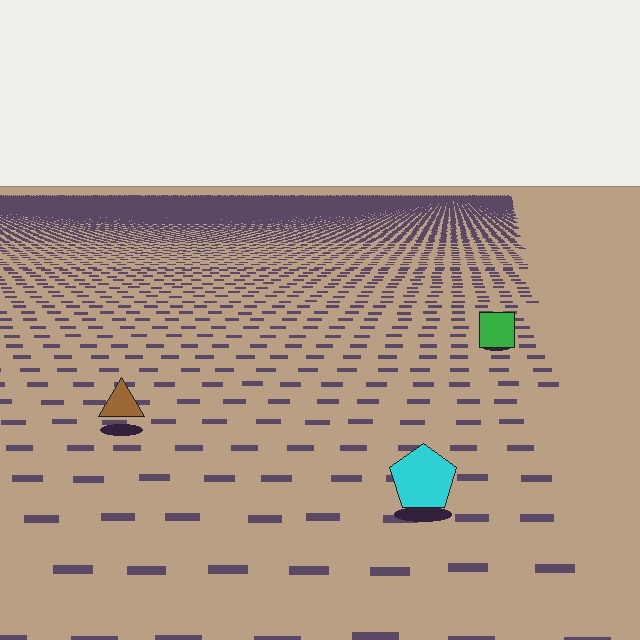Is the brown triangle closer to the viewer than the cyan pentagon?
No. The cyan pentagon is closer — you can tell from the texture gradient: the ground texture is coarser near it.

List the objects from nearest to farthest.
From nearest to farthest: the cyan pentagon, the brown triangle, the green square.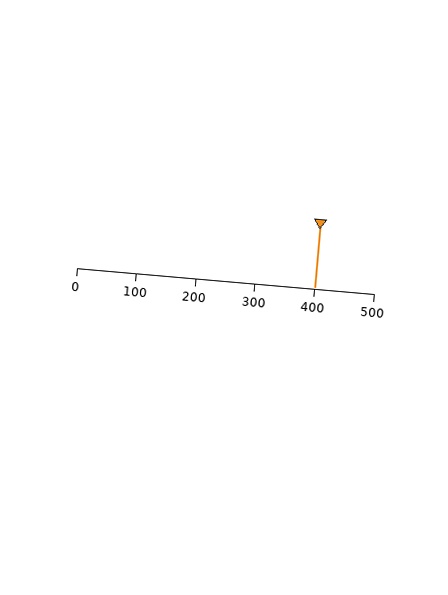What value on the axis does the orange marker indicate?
The marker indicates approximately 400.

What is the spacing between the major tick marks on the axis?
The major ticks are spaced 100 apart.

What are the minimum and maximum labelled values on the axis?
The axis runs from 0 to 500.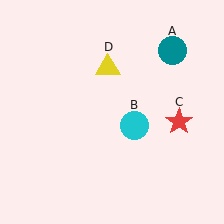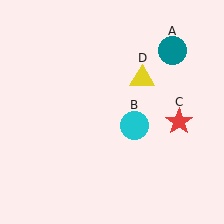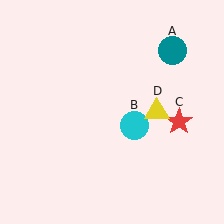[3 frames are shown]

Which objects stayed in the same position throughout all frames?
Teal circle (object A) and cyan circle (object B) and red star (object C) remained stationary.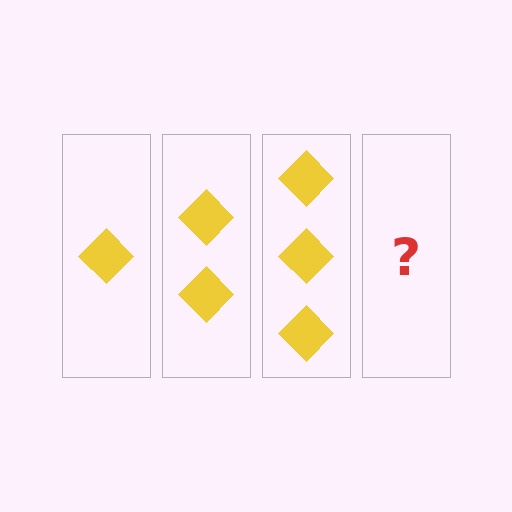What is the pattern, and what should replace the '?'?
The pattern is that each step adds one more diamond. The '?' should be 4 diamonds.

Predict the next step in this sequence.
The next step is 4 diamonds.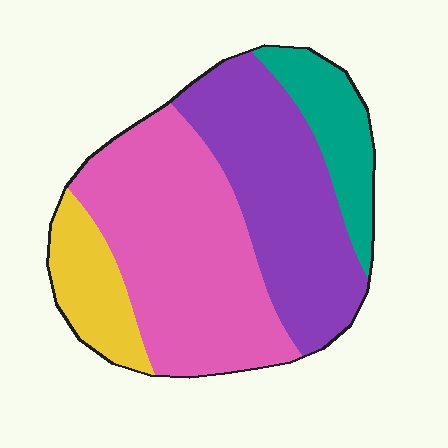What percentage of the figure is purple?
Purple takes up about one third (1/3) of the figure.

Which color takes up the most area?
Pink, at roughly 40%.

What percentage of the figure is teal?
Teal takes up less than a sixth of the figure.